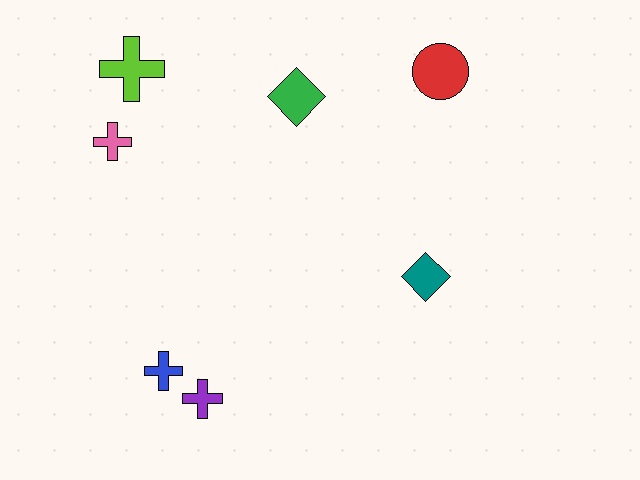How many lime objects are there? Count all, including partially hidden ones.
There is 1 lime object.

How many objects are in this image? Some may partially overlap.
There are 7 objects.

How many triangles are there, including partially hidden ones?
There are no triangles.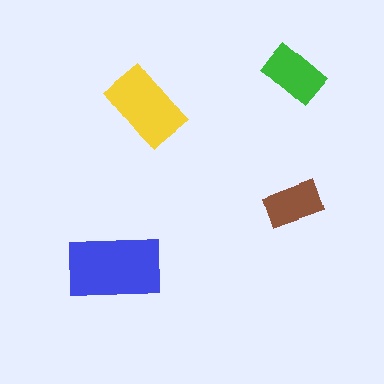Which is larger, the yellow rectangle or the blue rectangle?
The blue one.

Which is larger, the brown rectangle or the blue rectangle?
The blue one.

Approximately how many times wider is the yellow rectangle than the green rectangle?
About 1.5 times wider.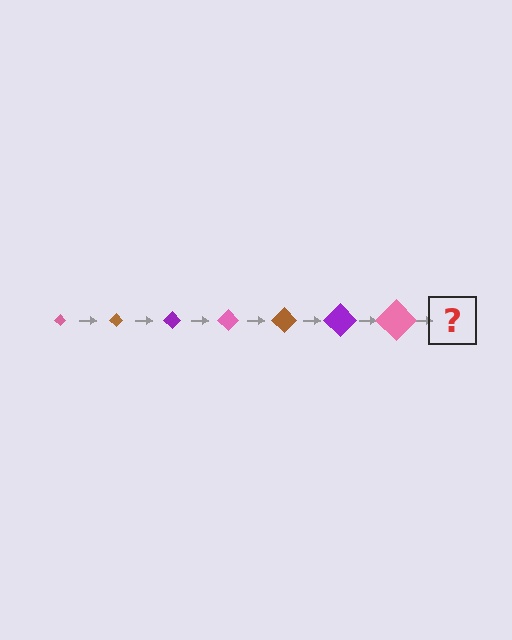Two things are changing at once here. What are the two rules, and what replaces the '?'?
The two rules are that the diamond grows larger each step and the color cycles through pink, brown, and purple. The '?' should be a brown diamond, larger than the previous one.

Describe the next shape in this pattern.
It should be a brown diamond, larger than the previous one.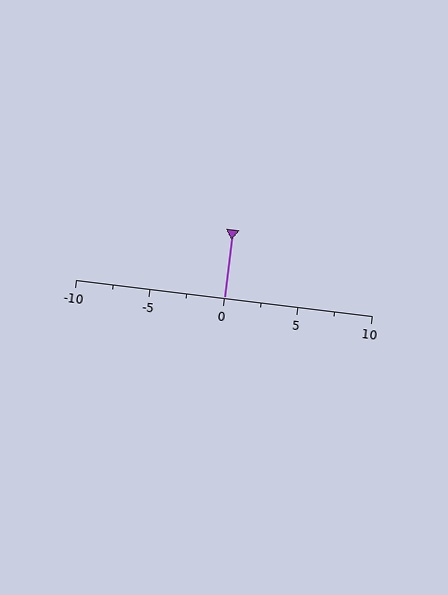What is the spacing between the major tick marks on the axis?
The major ticks are spaced 5 apart.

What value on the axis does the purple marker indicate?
The marker indicates approximately 0.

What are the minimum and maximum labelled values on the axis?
The axis runs from -10 to 10.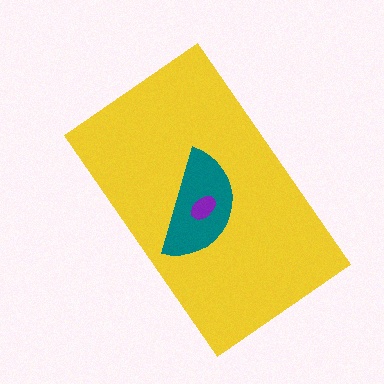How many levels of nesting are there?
3.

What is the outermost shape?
The yellow rectangle.